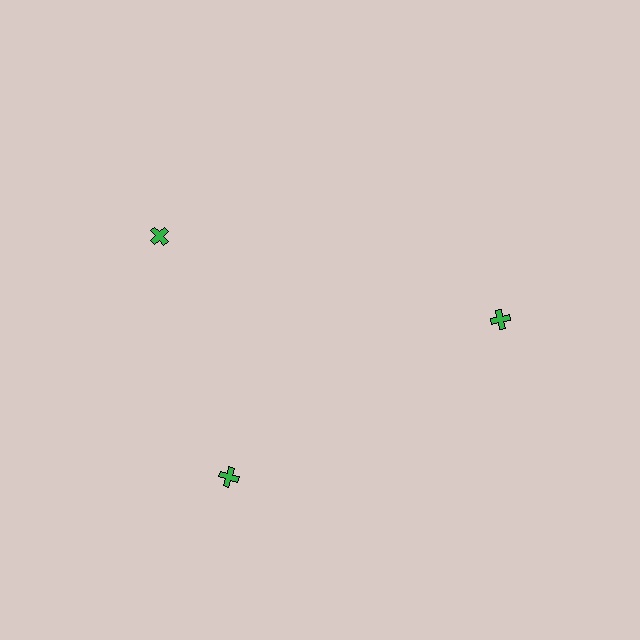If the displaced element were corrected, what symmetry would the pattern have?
It would have 3-fold rotational symmetry — the pattern would map onto itself every 120 degrees.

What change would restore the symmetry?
The symmetry would be restored by rotating it back into even spacing with its neighbors so that all 3 crosses sit at equal angles and equal distance from the center.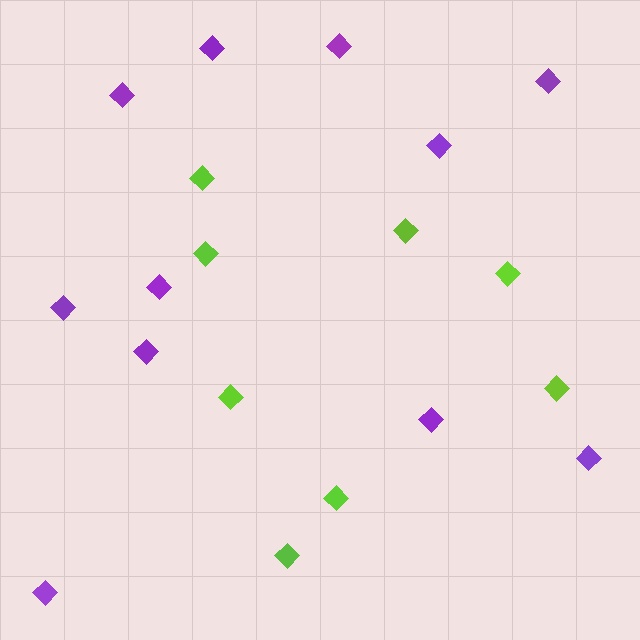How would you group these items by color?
There are 2 groups: one group of purple diamonds (11) and one group of lime diamonds (8).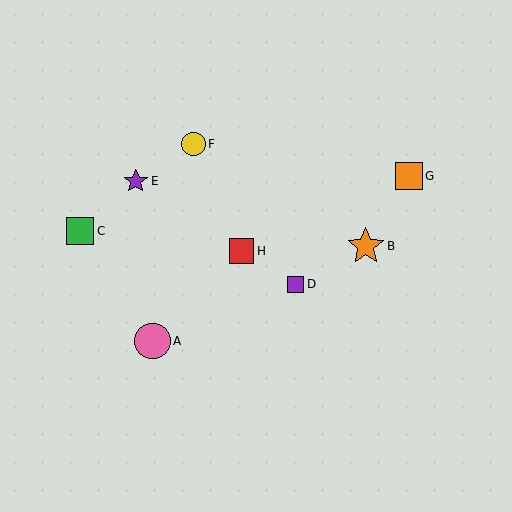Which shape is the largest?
The orange star (labeled B) is the largest.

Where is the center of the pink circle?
The center of the pink circle is at (153, 341).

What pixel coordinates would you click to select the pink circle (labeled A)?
Click at (153, 341) to select the pink circle A.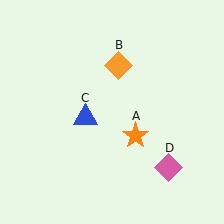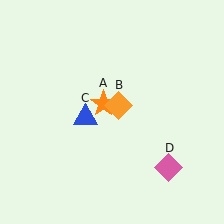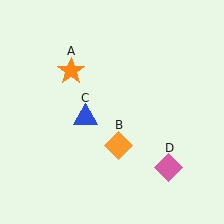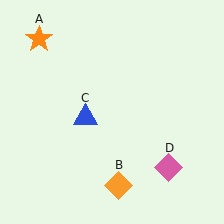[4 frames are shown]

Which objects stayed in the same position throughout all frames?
Blue triangle (object C) and pink diamond (object D) remained stationary.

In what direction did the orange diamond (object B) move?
The orange diamond (object B) moved down.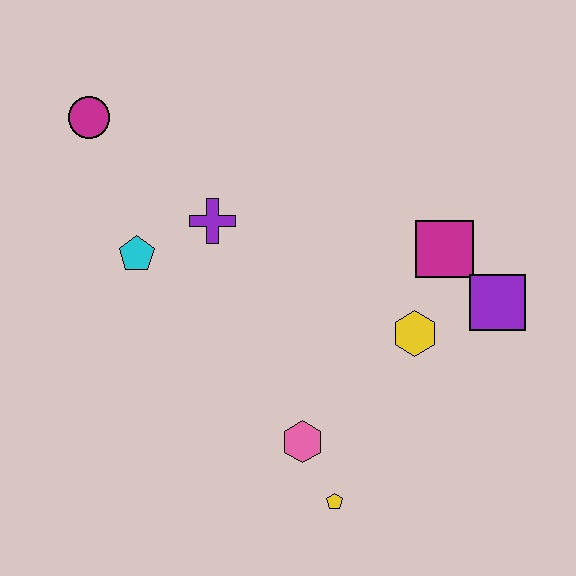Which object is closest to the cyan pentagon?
The purple cross is closest to the cyan pentagon.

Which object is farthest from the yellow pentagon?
The magenta circle is farthest from the yellow pentagon.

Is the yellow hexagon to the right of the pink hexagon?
Yes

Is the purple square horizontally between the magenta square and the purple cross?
No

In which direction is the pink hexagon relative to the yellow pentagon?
The pink hexagon is above the yellow pentagon.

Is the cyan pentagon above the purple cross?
No